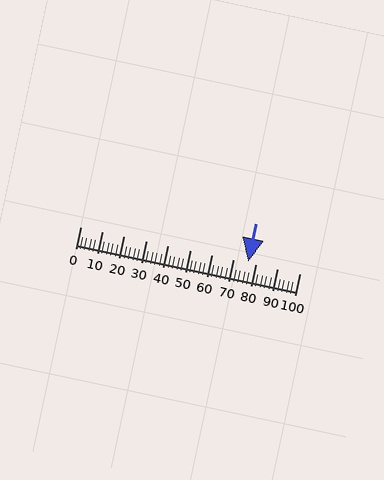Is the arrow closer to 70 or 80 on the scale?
The arrow is closer to 80.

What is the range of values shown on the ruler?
The ruler shows values from 0 to 100.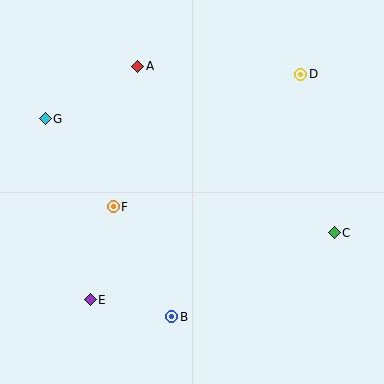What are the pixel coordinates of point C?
Point C is at (334, 233).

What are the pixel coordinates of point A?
Point A is at (138, 66).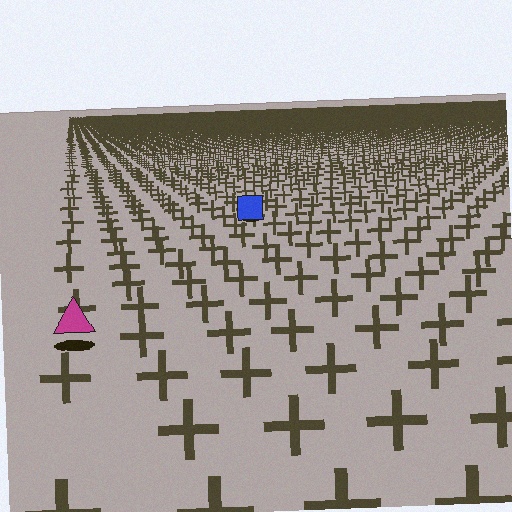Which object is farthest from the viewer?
The blue square is farthest from the viewer. It appears smaller and the ground texture around it is denser.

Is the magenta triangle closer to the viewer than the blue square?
Yes. The magenta triangle is closer — you can tell from the texture gradient: the ground texture is coarser near it.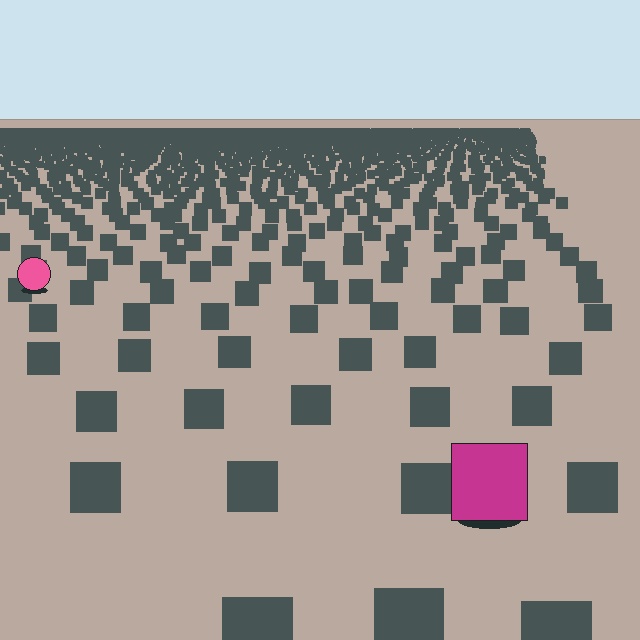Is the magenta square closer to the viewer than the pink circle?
Yes. The magenta square is closer — you can tell from the texture gradient: the ground texture is coarser near it.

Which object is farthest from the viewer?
The pink circle is farthest from the viewer. It appears smaller and the ground texture around it is denser.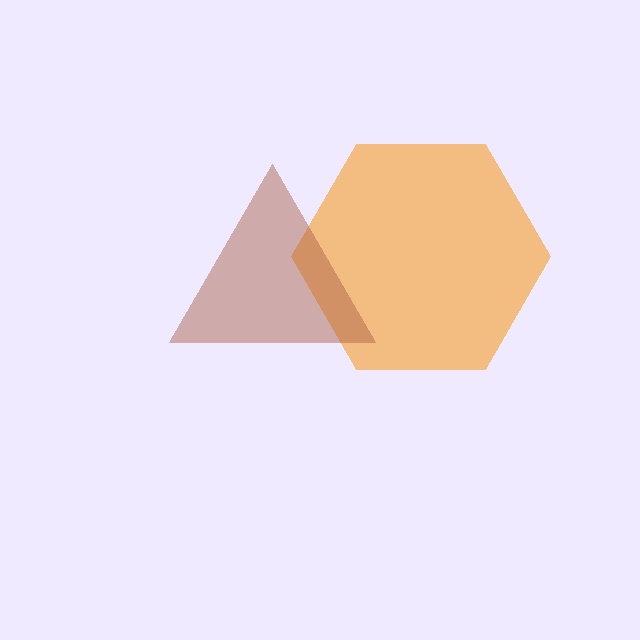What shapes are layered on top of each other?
The layered shapes are: an orange hexagon, a brown triangle.